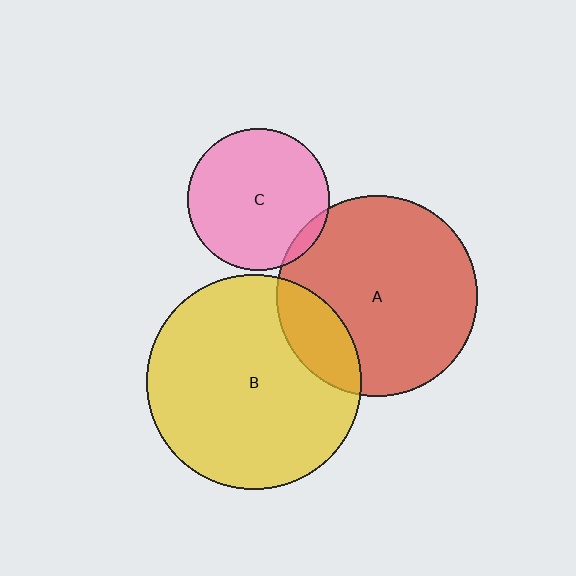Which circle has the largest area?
Circle B (yellow).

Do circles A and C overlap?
Yes.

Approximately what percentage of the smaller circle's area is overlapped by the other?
Approximately 5%.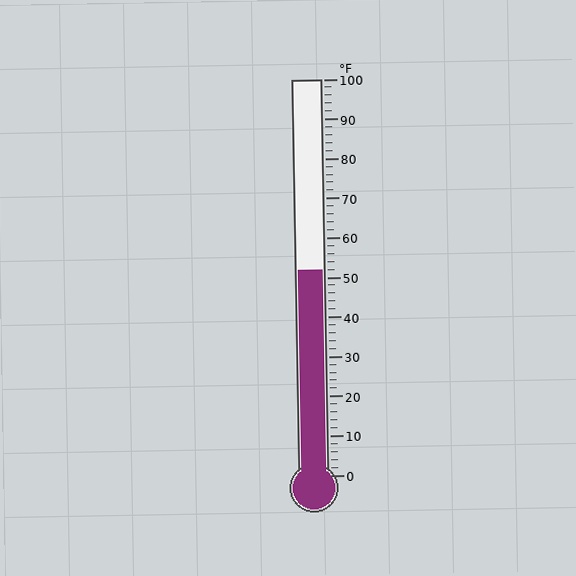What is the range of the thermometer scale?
The thermometer scale ranges from 0°F to 100°F.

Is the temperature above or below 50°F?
The temperature is above 50°F.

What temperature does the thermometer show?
The thermometer shows approximately 52°F.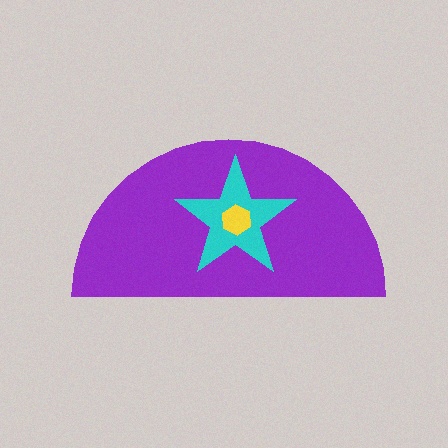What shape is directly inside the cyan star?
The yellow hexagon.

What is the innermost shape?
The yellow hexagon.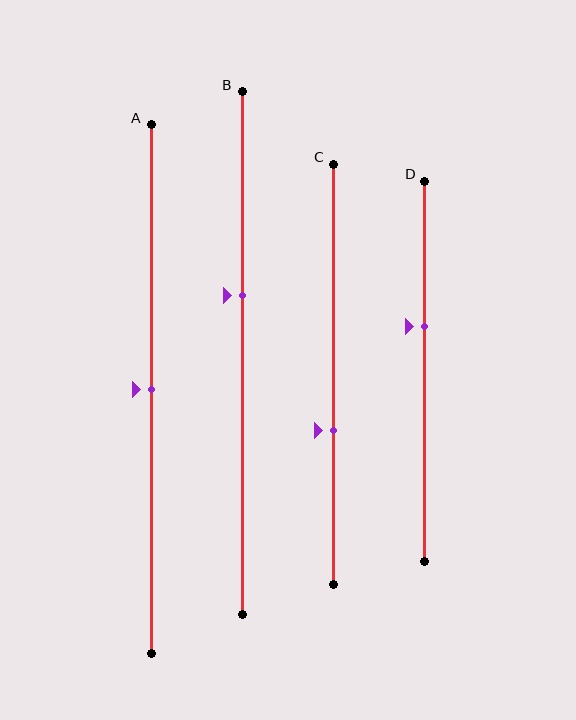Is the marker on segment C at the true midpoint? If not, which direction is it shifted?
No, the marker on segment C is shifted downward by about 13% of the segment length.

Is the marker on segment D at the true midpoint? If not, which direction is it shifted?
No, the marker on segment D is shifted upward by about 12% of the segment length.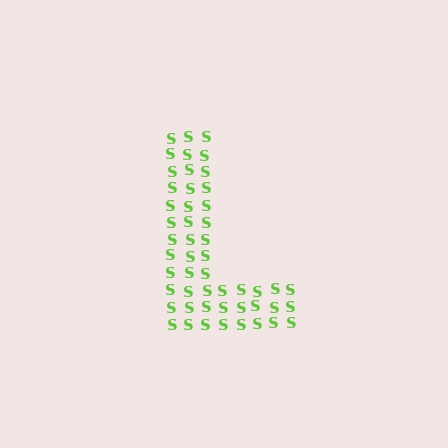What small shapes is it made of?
It is made of small letter S's.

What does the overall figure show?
The overall figure shows the letter L.